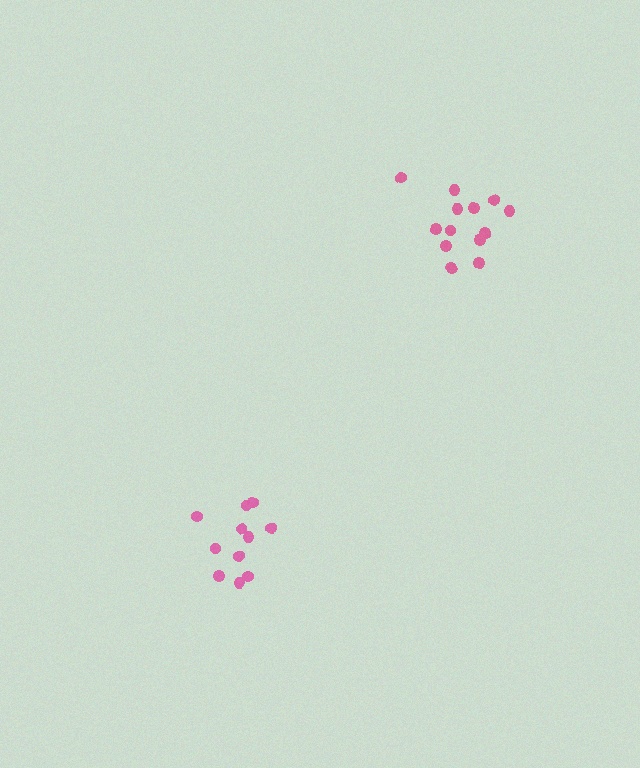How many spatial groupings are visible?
There are 2 spatial groupings.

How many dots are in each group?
Group 1: 11 dots, Group 2: 13 dots (24 total).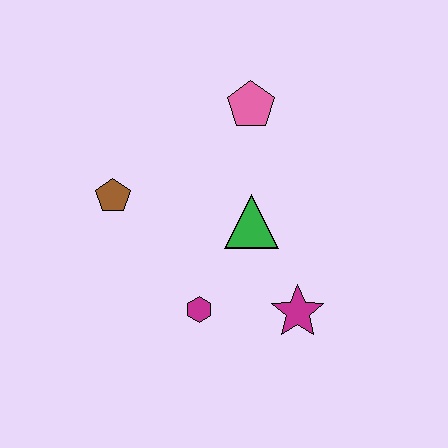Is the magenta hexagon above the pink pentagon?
No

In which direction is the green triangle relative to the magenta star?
The green triangle is above the magenta star.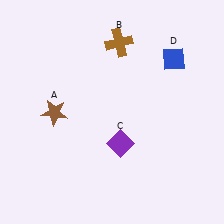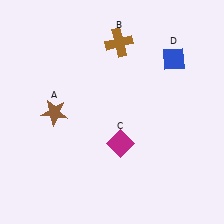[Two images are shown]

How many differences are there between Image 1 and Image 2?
There is 1 difference between the two images.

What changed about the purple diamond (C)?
In Image 1, C is purple. In Image 2, it changed to magenta.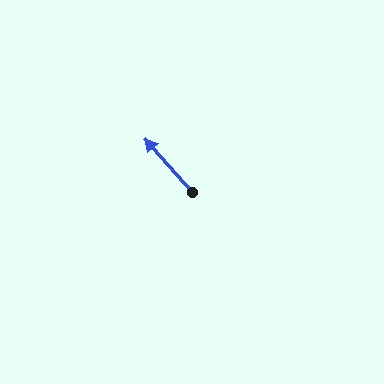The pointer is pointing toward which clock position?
Roughly 11 o'clock.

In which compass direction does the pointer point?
Northwest.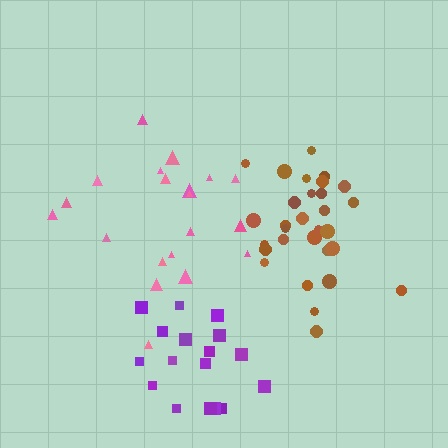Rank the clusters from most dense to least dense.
brown, purple, pink.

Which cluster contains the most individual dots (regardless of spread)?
Brown (30).